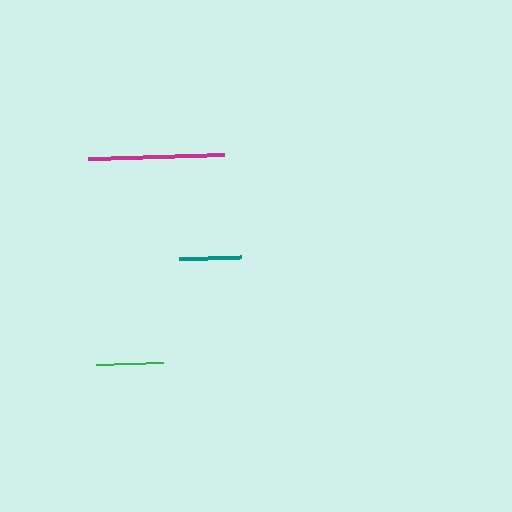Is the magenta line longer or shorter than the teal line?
The magenta line is longer than the teal line.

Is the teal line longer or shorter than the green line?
The green line is longer than the teal line.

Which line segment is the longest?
The magenta line is the longest at approximately 136 pixels.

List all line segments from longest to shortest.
From longest to shortest: magenta, green, teal.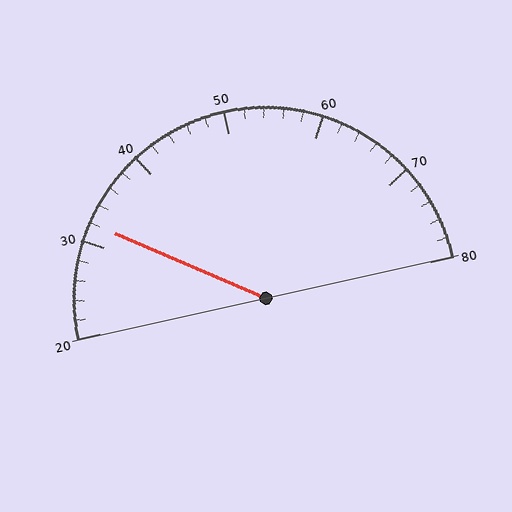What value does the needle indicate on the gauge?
The needle indicates approximately 32.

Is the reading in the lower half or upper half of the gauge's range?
The reading is in the lower half of the range (20 to 80).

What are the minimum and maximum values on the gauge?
The gauge ranges from 20 to 80.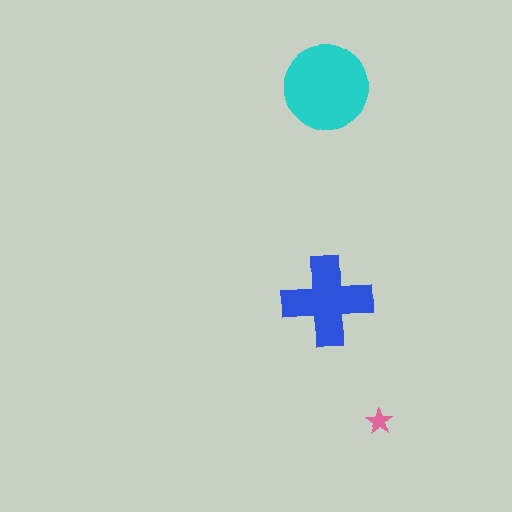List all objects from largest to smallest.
The cyan circle, the blue cross, the pink star.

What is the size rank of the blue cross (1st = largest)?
2nd.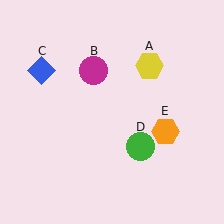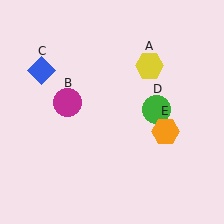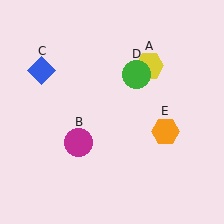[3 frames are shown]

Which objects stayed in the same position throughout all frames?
Yellow hexagon (object A) and blue diamond (object C) and orange hexagon (object E) remained stationary.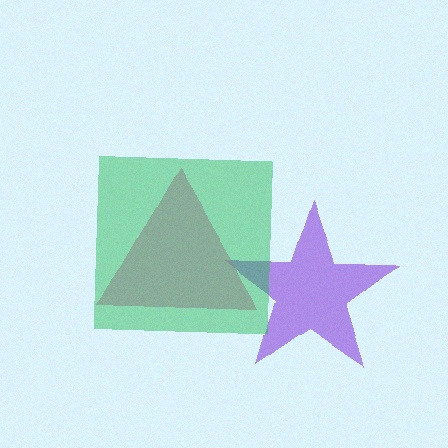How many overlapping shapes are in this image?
There are 3 overlapping shapes in the image.